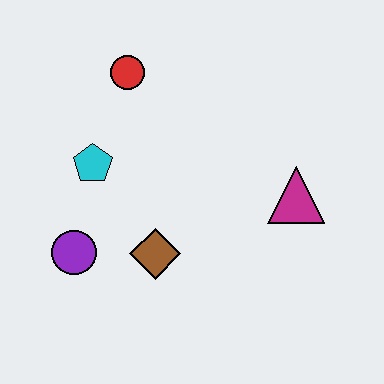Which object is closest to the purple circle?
The brown diamond is closest to the purple circle.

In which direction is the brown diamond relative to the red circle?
The brown diamond is below the red circle.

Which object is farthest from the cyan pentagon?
The magenta triangle is farthest from the cyan pentagon.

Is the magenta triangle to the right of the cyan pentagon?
Yes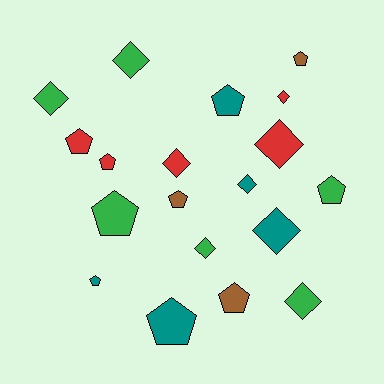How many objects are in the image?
There are 19 objects.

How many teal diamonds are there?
There are 2 teal diamonds.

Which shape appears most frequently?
Pentagon, with 10 objects.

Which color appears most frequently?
Green, with 6 objects.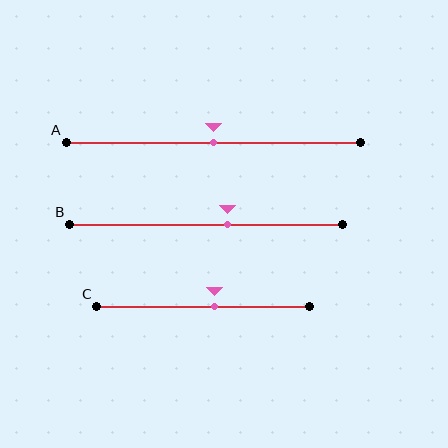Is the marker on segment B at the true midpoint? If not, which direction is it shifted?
No, the marker on segment B is shifted to the right by about 8% of the segment length.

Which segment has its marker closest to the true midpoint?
Segment A has its marker closest to the true midpoint.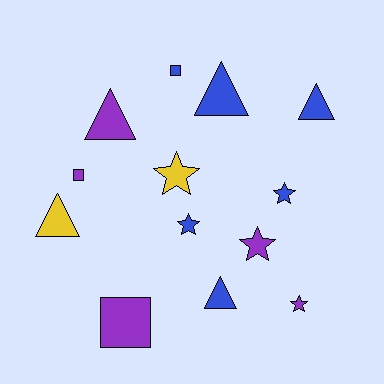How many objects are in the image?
There are 13 objects.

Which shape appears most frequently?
Star, with 5 objects.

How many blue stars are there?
There are 2 blue stars.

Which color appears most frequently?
Blue, with 6 objects.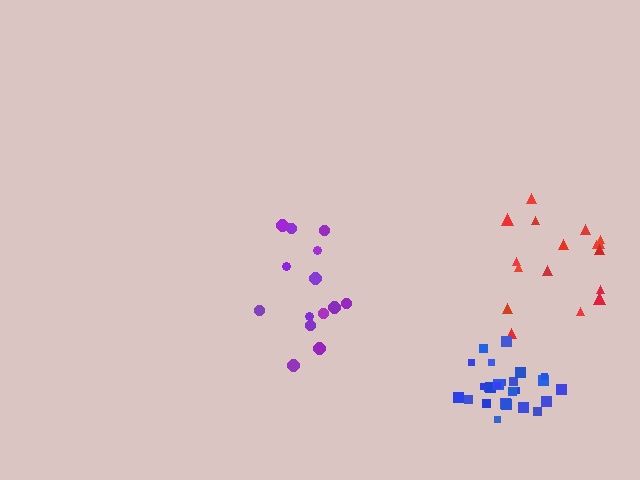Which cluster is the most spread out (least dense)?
Red.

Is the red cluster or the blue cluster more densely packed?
Blue.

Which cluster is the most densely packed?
Blue.